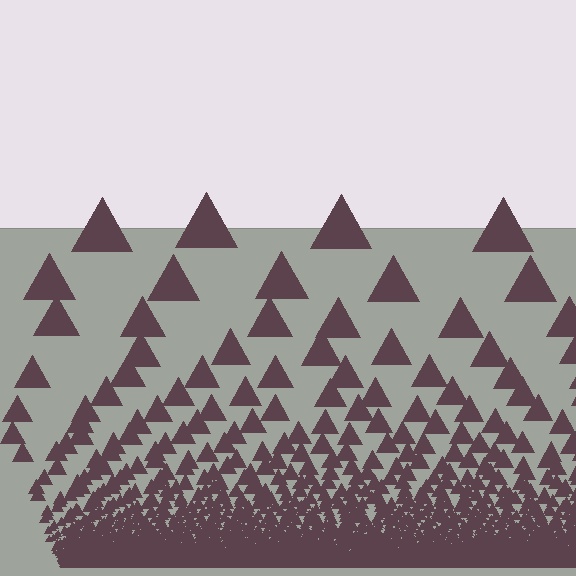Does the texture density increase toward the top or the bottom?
Density increases toward the bottom.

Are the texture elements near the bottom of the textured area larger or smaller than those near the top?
Smaller. The gradient is inverted — elements near the bottom are smaller and denser.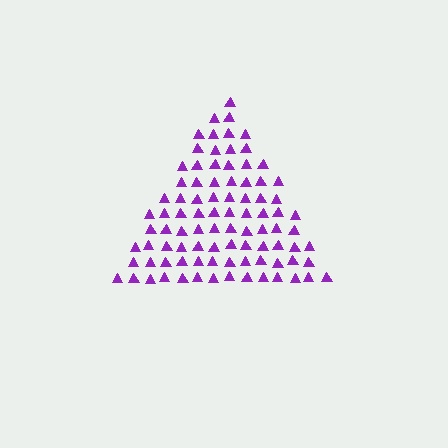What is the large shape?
The large shape is a triangle.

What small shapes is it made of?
It is made of small triangles.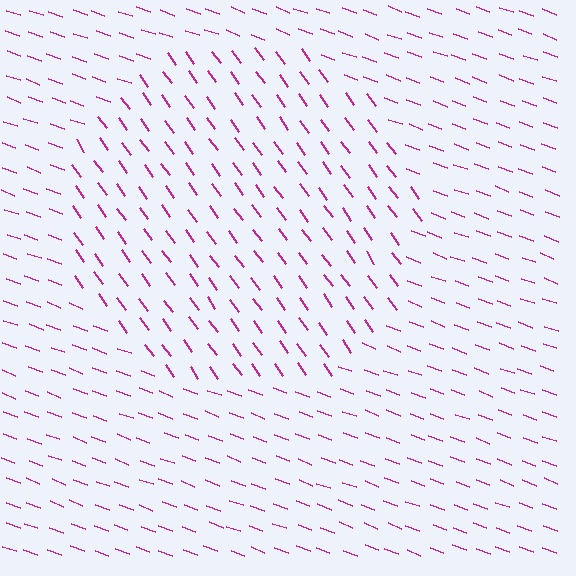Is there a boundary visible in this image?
Yes, there is a texture boundary formed by a change in line orientation.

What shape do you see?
I see a circle.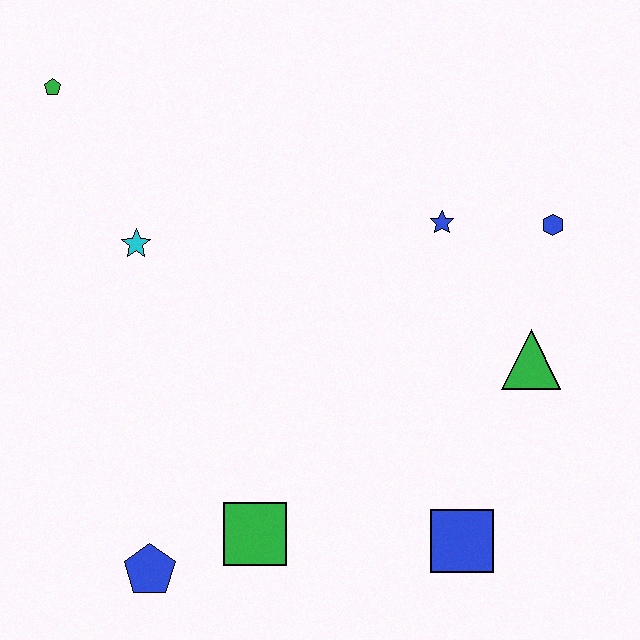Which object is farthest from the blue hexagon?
The blue pentagon is farthest from the blue hexagon.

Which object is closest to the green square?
The blue pentagon is closest to the green square.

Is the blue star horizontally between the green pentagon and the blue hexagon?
Yes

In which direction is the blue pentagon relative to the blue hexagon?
The blue pentagon is to the left of the blue hexagon.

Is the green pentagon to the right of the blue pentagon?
No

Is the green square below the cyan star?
Yes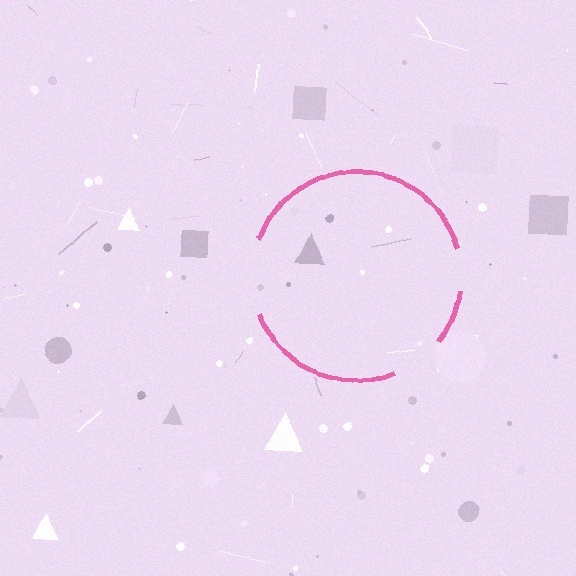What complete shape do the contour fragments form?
The contour fragments form a circle.